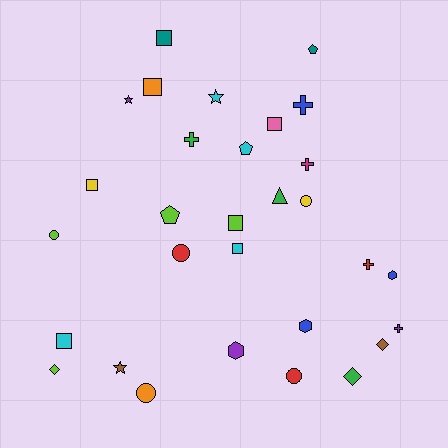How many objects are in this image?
There are 30 objects.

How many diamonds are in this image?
There are 3 diamonds.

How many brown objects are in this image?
There are 2 brown objects.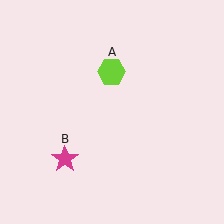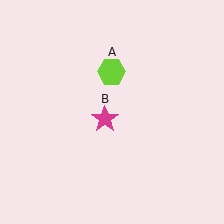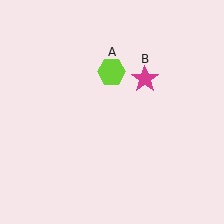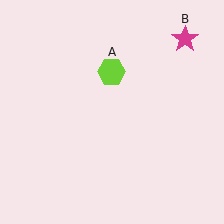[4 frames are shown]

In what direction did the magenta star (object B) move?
The magenta star (object B) moved up and to the right.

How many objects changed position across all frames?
1 object changed position: magenta star (object B).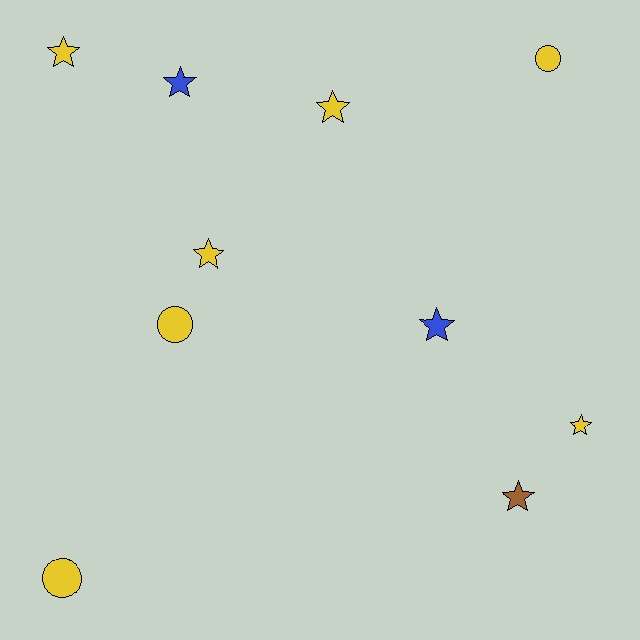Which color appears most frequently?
Yellow, with 7 objects.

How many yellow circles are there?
There are 3 yellow circles.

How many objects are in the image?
There are 10 objects.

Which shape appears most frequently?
Star, with 7 objects.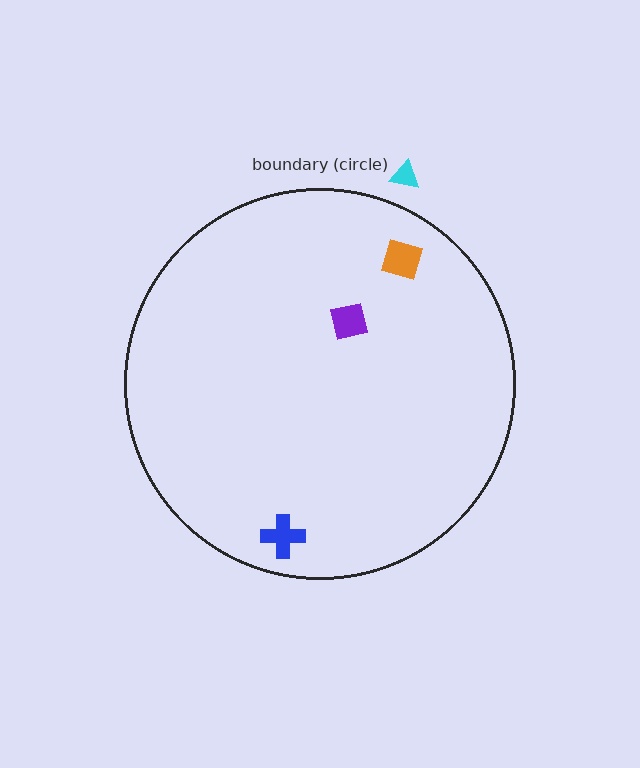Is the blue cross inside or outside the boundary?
Inside.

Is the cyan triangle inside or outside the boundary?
Outside.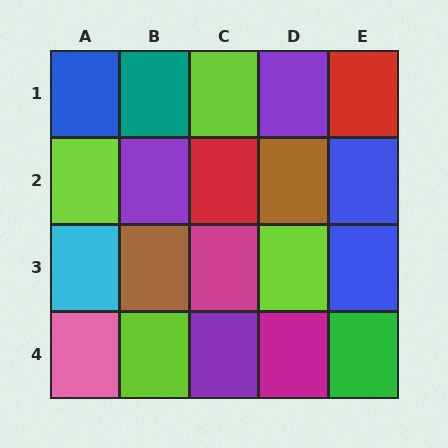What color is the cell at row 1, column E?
Red.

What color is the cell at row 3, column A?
Cyan.